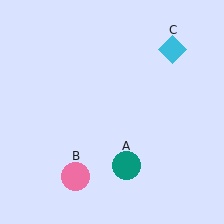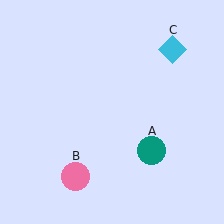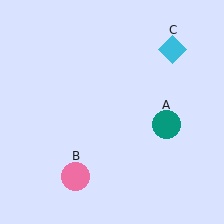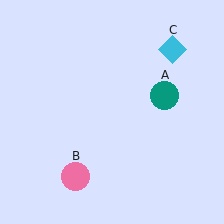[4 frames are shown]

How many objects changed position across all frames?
1 object changed position: teal circle (object A).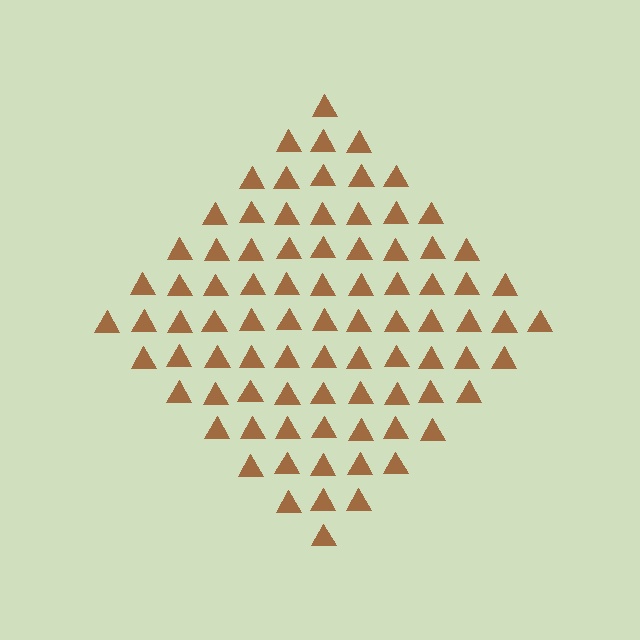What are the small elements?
The small elements are triangles.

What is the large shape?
The large shape is a diamond.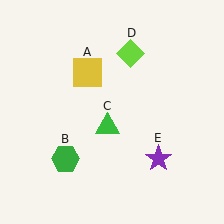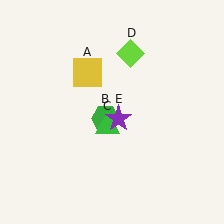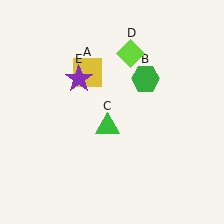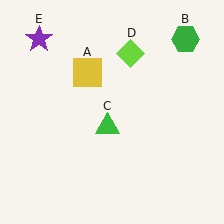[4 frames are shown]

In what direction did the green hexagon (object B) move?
The green hexagon (object B) moved up and to the right.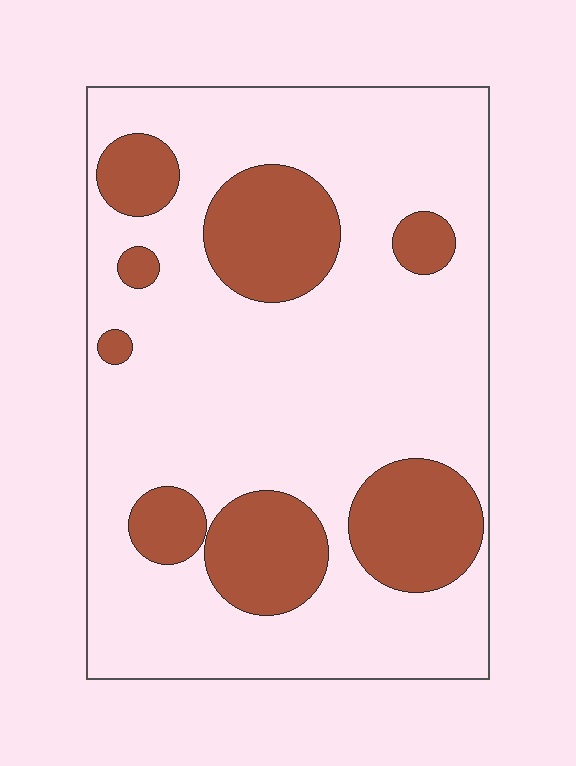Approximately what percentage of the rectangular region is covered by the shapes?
Approximately 25%.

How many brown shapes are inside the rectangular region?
8.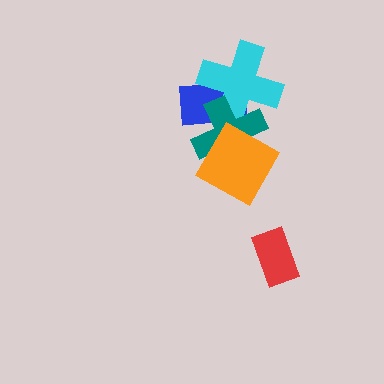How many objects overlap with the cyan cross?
2 objects overlap with the cyan cross.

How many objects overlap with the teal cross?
3 objects overlap with the teal cross.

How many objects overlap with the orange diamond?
2 objects overlap with the orange diamond.